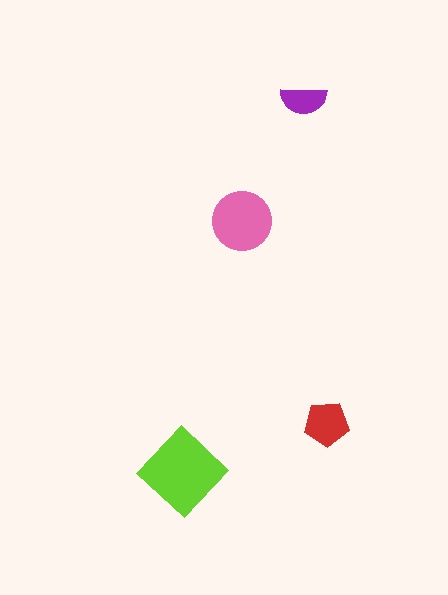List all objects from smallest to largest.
The purple semicircle, the red pentagon, the pink circle, the lime diamond.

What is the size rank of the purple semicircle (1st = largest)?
4th.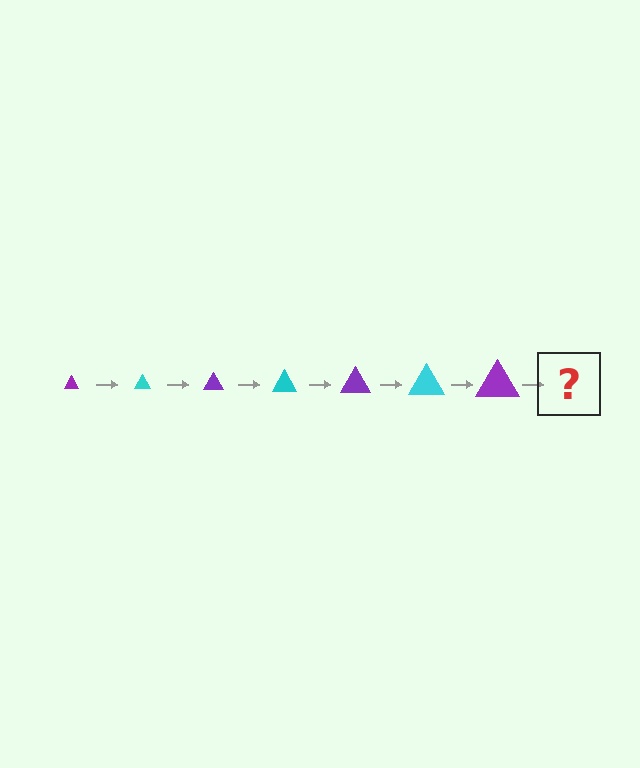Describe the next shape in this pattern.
It should be a cyan triangle, larger than the previous one.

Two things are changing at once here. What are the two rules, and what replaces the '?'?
The two rules are that the triangle grows larger each step and the color cycles through purple and cyan. The '?' should be a cyan triangle, larger than the previous one.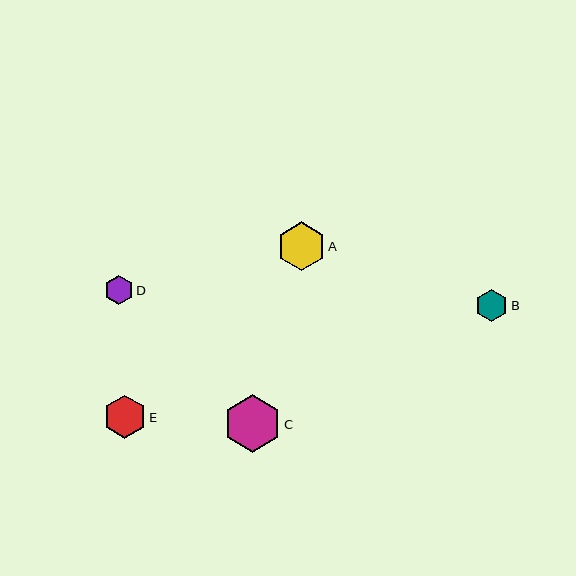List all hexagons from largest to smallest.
From largest to smallest: C, A, E, B, D.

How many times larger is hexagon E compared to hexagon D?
Hexagon E is approximately 1.5 times the size of hexagon D.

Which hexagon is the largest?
Hexagon C is the largest with a size of approximately 58 pixels.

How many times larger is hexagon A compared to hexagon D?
Hexagon A is approximately 1.6 times the size of hexagon D.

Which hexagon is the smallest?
Hexagon D is the smallest with a size of approximately 29 pixels.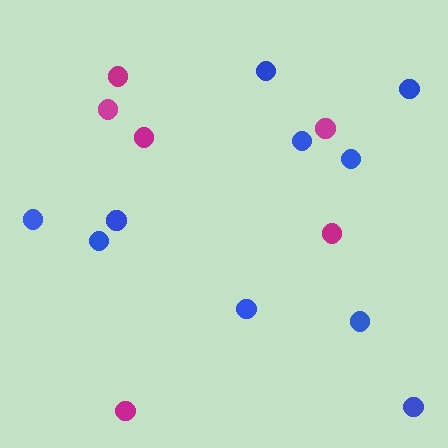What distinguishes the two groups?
There are 2 groups: one group of magenta circles (6) and one group of blue circles (10).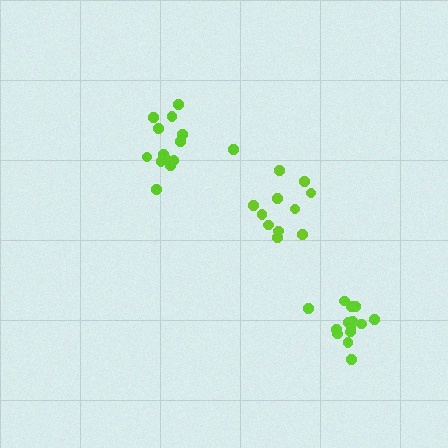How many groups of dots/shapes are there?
There are 3 groups.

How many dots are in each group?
Group 1: 14 dots, Group 2: 14 dots, Group 3: 11 dots (39 total).